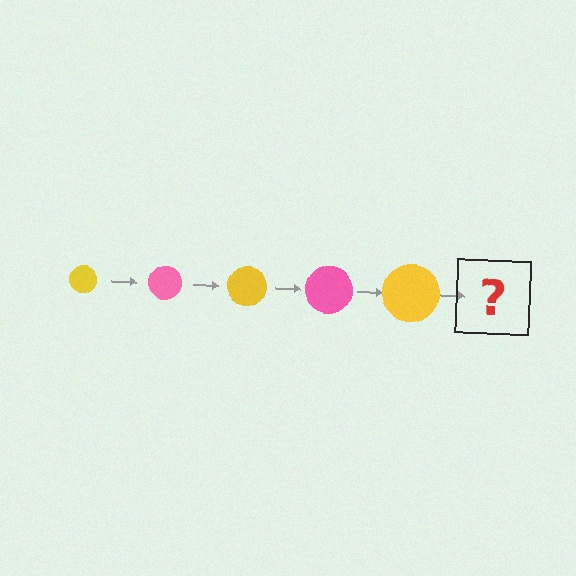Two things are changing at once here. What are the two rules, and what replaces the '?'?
The two rules are that the circle grows larger each step and the color cycles through yellow and pink. The '?' should be a pink circle, larger than the previous one.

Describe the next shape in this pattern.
It should be a pink circle, larger than the previous one.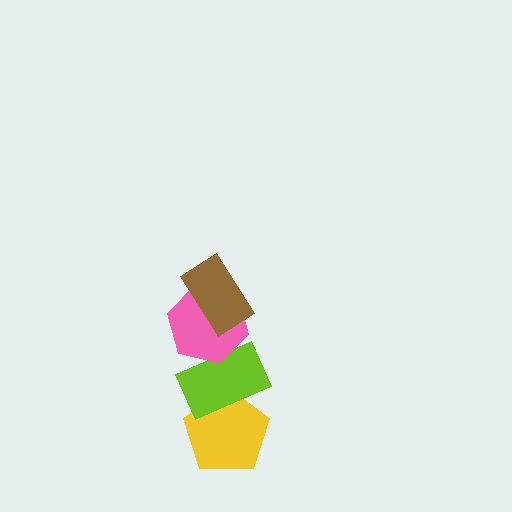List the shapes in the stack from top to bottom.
From top to bottom: the brown rectangle, the pink hexagon, the lime rectangle, the yellow pentagon.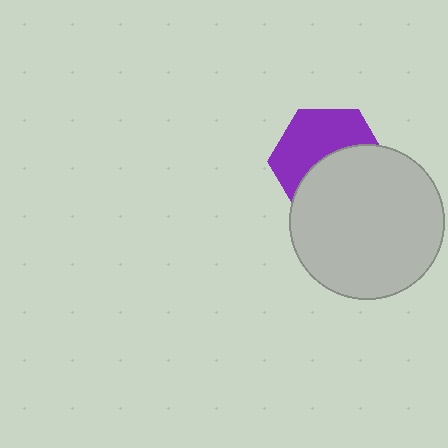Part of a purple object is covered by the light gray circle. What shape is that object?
It is a hexagon.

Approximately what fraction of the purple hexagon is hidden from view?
Roughly 50% of the purple hexagon is hidden behind the light gray circle.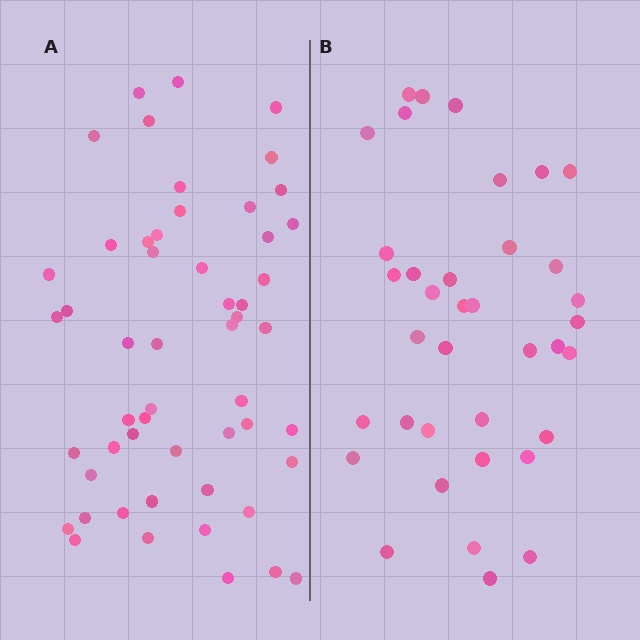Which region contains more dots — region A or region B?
Region A (the left region) has more dots.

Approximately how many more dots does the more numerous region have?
Region A has approximately 15 more dots than region B.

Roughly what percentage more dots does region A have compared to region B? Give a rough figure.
About 45% more.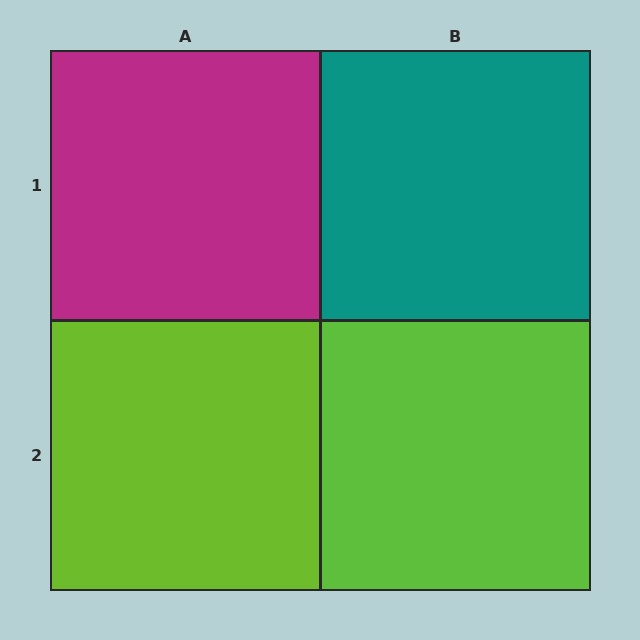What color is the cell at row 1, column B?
Teal.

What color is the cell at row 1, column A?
Magenta.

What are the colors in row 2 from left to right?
Lime, lime.